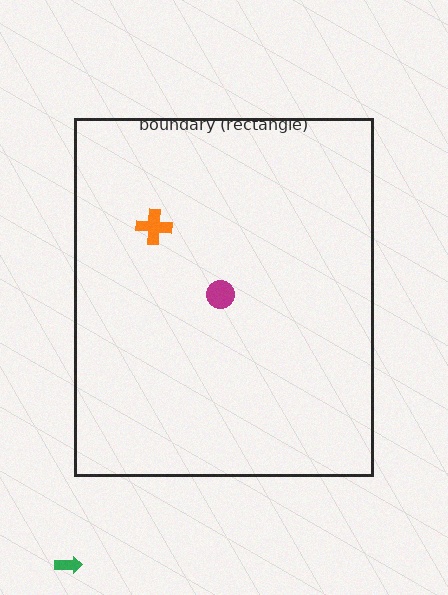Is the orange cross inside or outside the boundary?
Inside.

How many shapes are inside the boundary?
2 inside, 1 outside.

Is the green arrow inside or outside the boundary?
Outside.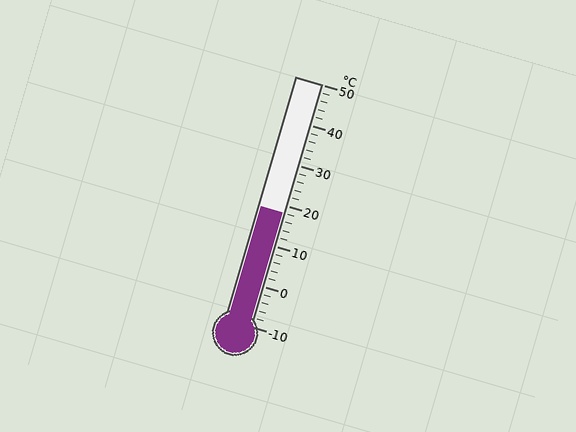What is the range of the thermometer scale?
The thermometer scale ranges from -10°C to 50°C.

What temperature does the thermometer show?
The thermometer shows approximately 18°C.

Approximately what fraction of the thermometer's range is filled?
The thermometer is filled to approximately 45% of its range.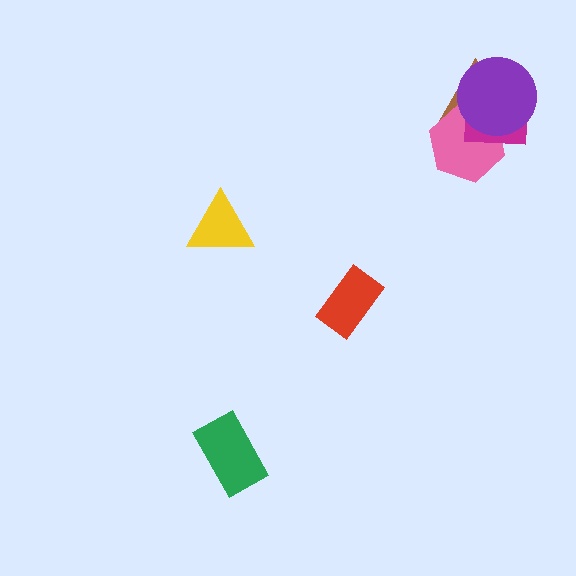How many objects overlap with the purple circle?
3 objects overlap with the purple circle.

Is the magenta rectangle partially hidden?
Yes, it is partially covered by another shape.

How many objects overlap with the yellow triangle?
0 objects overlap with the yellow triangle.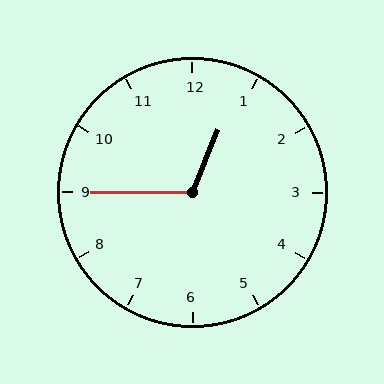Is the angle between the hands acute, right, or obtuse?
It is obtuse.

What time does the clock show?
12:45.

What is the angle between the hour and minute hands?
Approximately 112 degrees.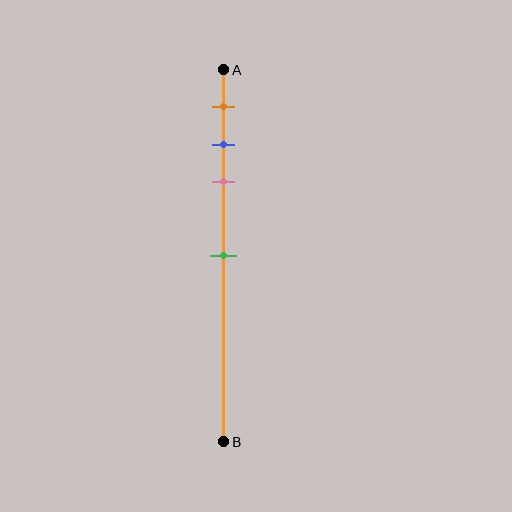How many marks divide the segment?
There are 4 marks dividing the segment.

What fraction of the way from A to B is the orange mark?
The orange mark is approximately 10% (0.1) of the way from A to B.